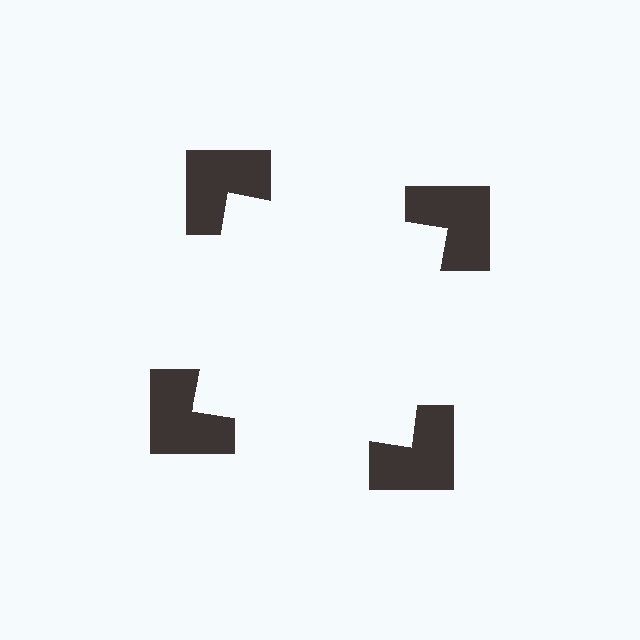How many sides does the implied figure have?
4 sides.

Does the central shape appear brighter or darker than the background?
It typically appears slightly brighter than the background, even though no actual brightness change is drawn.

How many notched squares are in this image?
There are 4 — one at each vertex of the illusory square.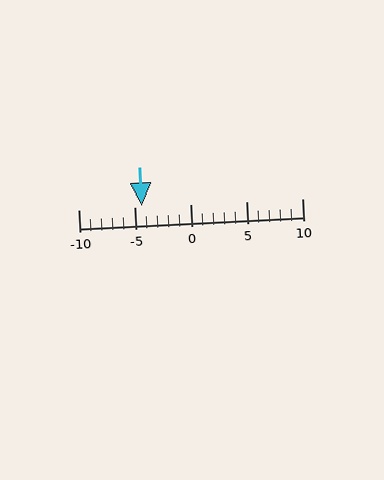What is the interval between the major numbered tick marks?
The major tick marks are spaced 5 units apart.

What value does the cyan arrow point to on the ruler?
The cyan arrow points to approximately -4.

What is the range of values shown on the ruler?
The ruler shows values from -10 to 10.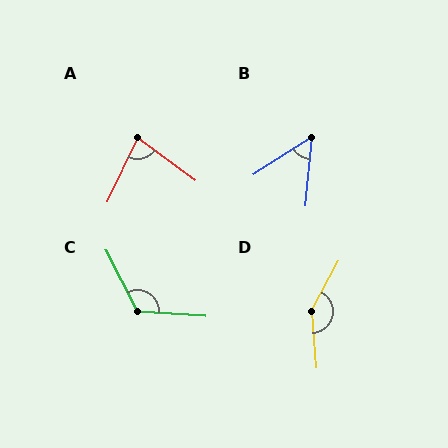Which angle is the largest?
D, at approximately 147 degrees.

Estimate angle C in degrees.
Approximately 120 degrees.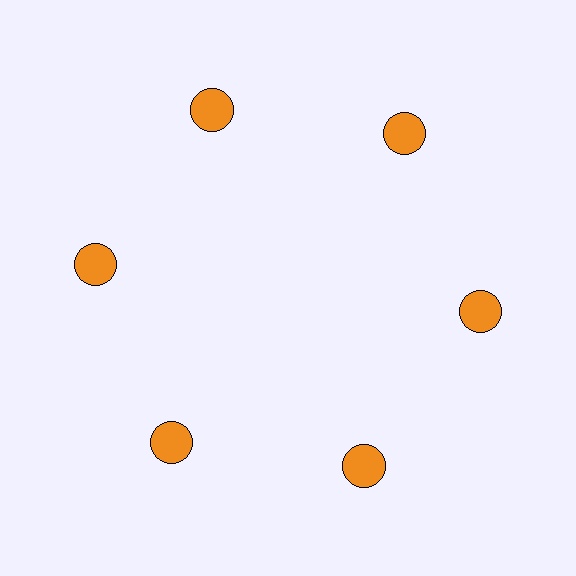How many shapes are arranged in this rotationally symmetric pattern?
There are 6 shapes, arranged in 6 groups of 1.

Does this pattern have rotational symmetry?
Yes, this pattern has 6-fold rotational symmetry. It looks the same after rotating 60 degrees around the center.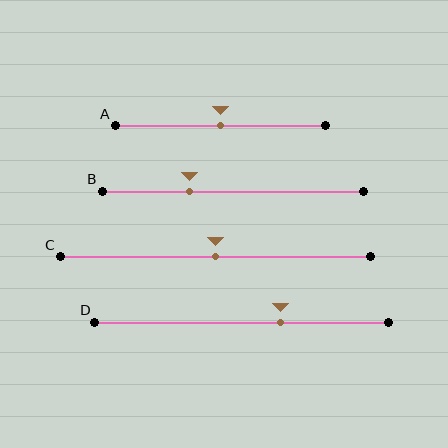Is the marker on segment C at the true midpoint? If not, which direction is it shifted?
Yes, the marker on segment C is at the true midpoint.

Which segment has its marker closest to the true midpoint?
Segment A has its marker closest to the true midpoint.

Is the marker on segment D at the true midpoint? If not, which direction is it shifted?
No, the marker on segment D is shifted to the right by about 13% of the segment length.